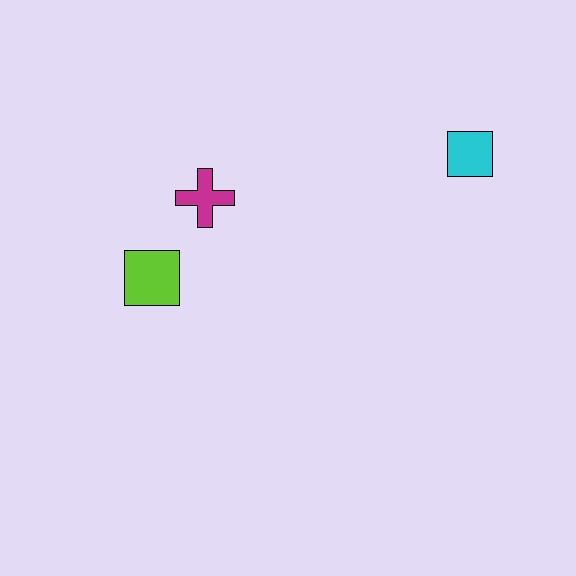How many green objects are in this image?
There are no green objects.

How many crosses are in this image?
There is 1 cross.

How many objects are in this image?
There are 3 objects.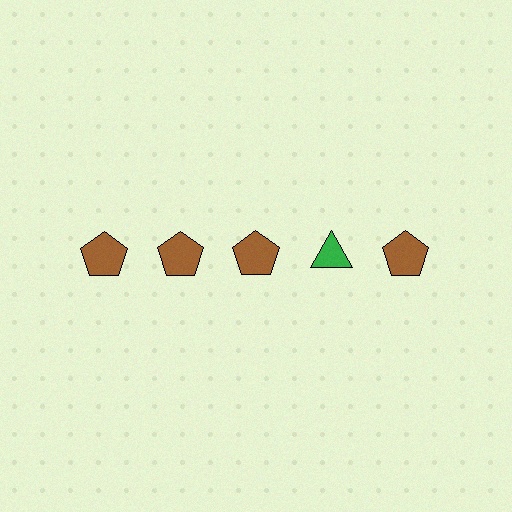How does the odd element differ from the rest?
It differs in both color (green instead of brown) and shape (triangle instead of pentagon).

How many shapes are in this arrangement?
There are 5 shapes arranged in a grid pattern.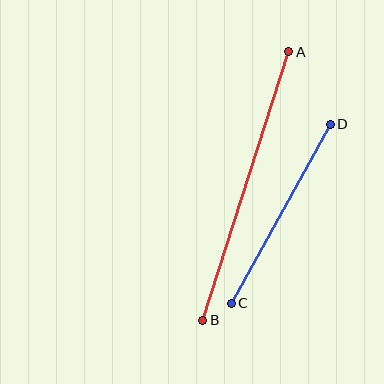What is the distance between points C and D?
The distance is approximately 204 pixels.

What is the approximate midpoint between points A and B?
The midpoint is at approximately (246, 186) pixels.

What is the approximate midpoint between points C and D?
The midpoint is at approximately (281, 214) pixels.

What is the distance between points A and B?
The distance is approximately 282 pixels.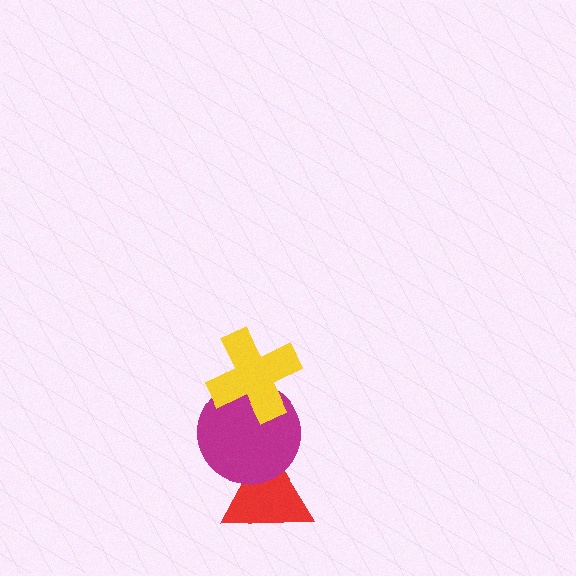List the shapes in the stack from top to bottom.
From top to bottom: the yellow cross, the magenta circle, the red triangle.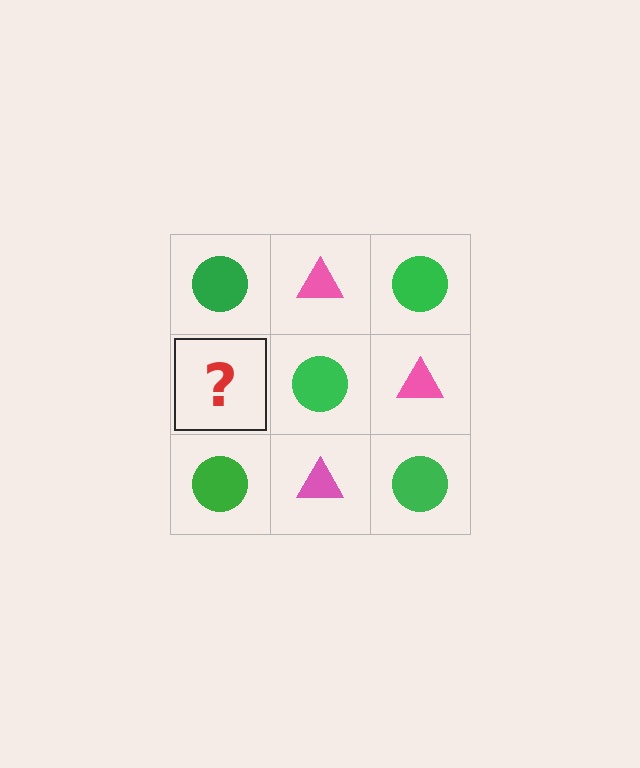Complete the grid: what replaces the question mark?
The question mark should be replaced with a pink triangle.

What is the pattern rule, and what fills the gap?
The rule is that it alternates green circle and pink triangle in a checkerboard pattern. The gap should be filled with a pink triangle.